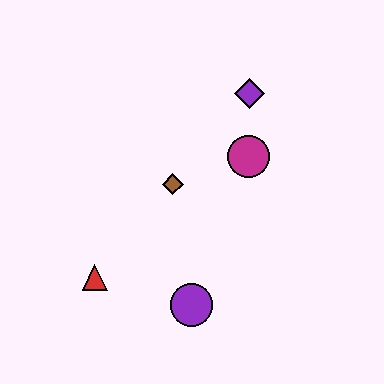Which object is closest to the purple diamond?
The magenta circle is closest to the purple diamond.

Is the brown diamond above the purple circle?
Yes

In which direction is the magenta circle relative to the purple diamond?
The magenta circle is below the purple diamond.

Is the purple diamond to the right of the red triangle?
Yes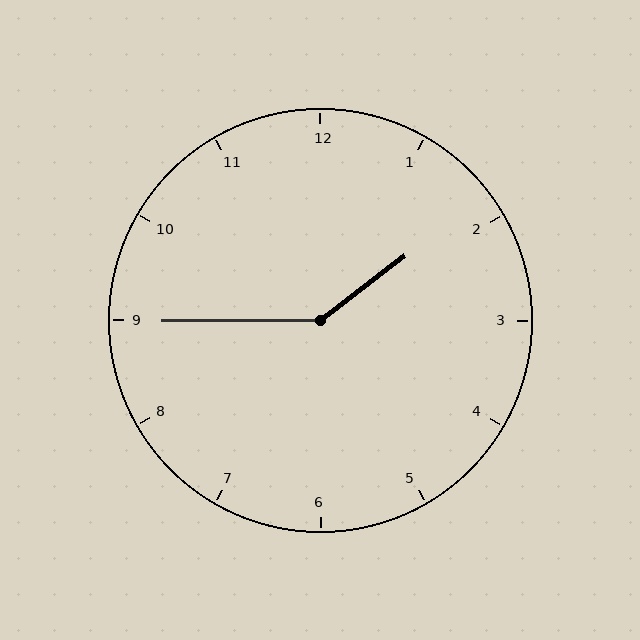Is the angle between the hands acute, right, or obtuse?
It is obtuse.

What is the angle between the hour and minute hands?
Approximately 142 degrees.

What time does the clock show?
1:45.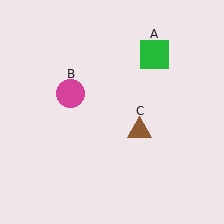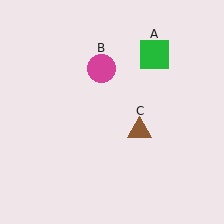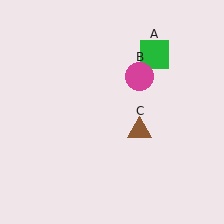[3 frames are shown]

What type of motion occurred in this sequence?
The magenta circle (object B) rotated clockwise around the center of the scene.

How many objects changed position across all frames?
1 object changed position: magenta circle (object B).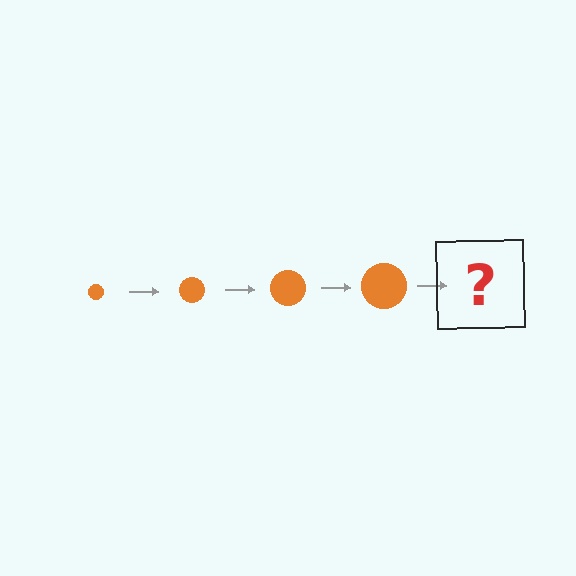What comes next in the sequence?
The next element should be an orange circle, larger than the previous one.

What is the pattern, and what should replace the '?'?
The pattern is that the circle gets progressively larger each step. The '?' should be an orange circle, larger than the previous one.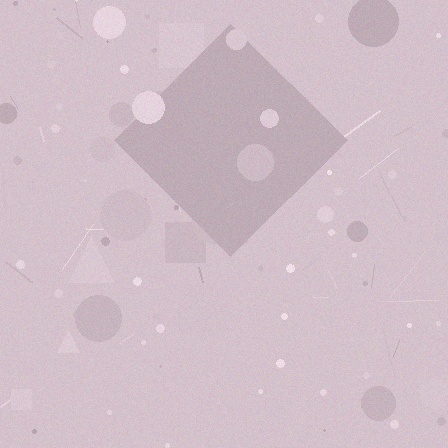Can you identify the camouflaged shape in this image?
The camouflaged shape is a diamond.